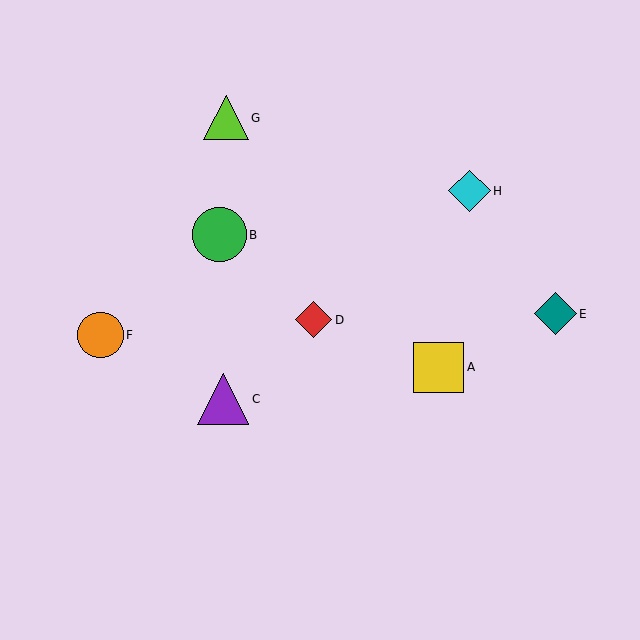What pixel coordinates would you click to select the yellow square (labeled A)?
Click at (439, 367) to select the yellow square A.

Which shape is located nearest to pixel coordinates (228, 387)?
The purple triangle (labeled C) at (223, 399) is nearest to that location.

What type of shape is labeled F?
Shape F is an orange circle.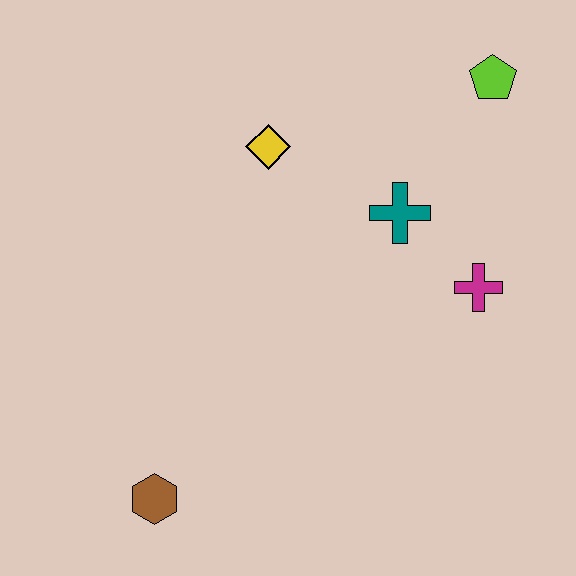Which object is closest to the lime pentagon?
The teal cross is closest to the lime pentagon.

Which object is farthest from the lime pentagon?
The brown hexagon is farthest from the lime pentagon.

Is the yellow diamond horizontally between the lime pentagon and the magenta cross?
No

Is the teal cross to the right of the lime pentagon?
No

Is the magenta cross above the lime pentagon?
No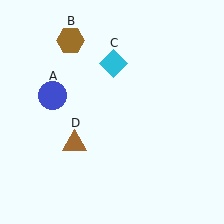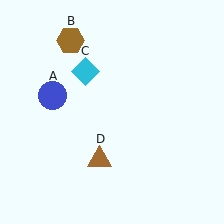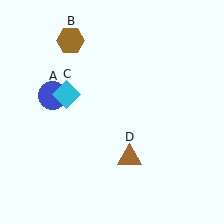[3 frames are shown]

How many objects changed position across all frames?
2 objects changed position: cyan diamond (object C), brown triangle (object D).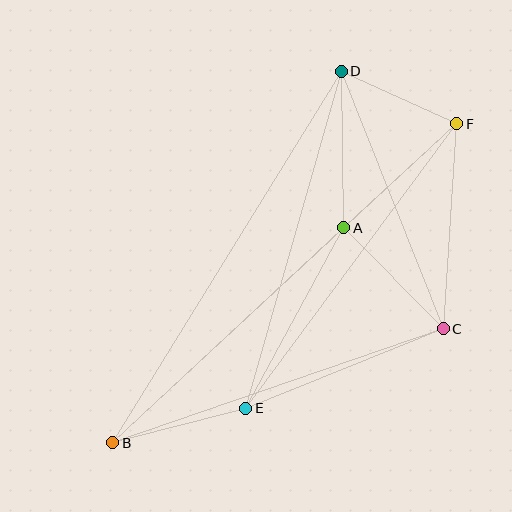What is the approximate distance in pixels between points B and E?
The distance between B and E is approximately 138 pixels.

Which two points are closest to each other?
Points D and F are closest to each other.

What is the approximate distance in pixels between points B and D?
The distance between B and D is approximately 436 pixels.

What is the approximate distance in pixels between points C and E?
The distance between C and E is approximately 213 pixels.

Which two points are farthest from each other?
Points B and F are farthest from each other.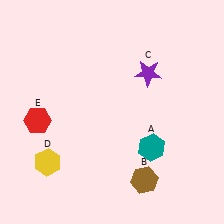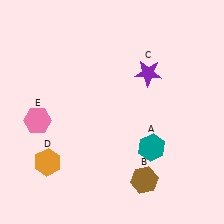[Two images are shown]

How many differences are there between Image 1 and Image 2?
There are 2 differences between the two images.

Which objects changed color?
D changed from yellow to orange. E changed from red to pink.